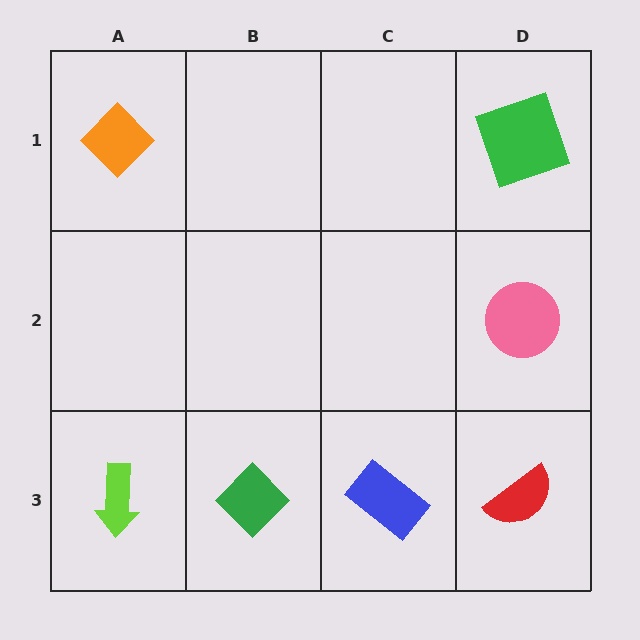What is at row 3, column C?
A blue rectangle.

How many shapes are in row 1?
2 shapes.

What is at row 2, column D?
A pink circle.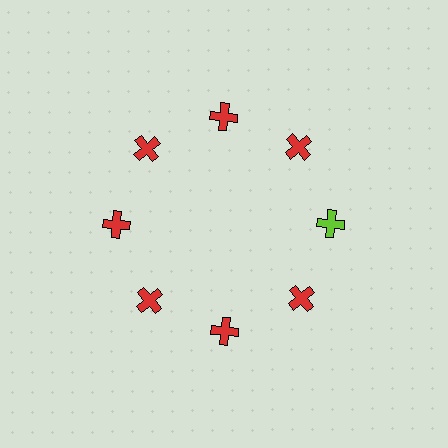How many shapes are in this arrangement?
There are 8 shapes arranged in a ring pattern.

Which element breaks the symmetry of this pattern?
The lime cross at roughly the 3 o'clock position breaks the symmetry. All other shapes are red crosses.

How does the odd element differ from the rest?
It has a different color: lime instead of red.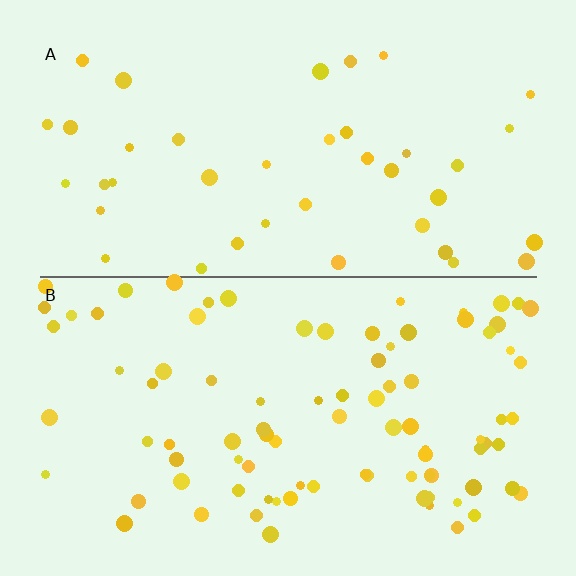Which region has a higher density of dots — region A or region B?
B (the bottom).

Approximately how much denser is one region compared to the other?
Approximately 2.1× — region B over region A.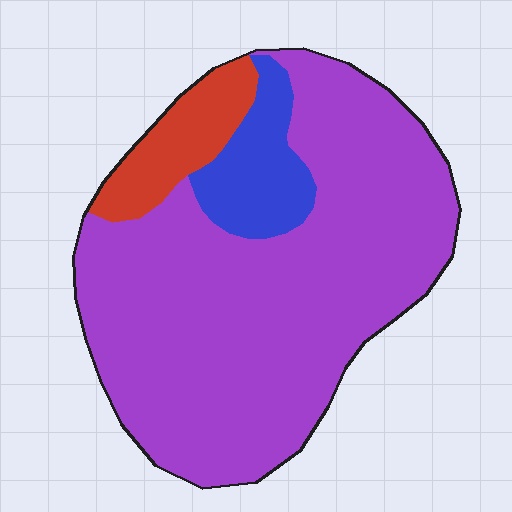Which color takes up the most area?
Purple, at roughly 80%.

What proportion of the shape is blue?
Blue covers about 10% of the shape.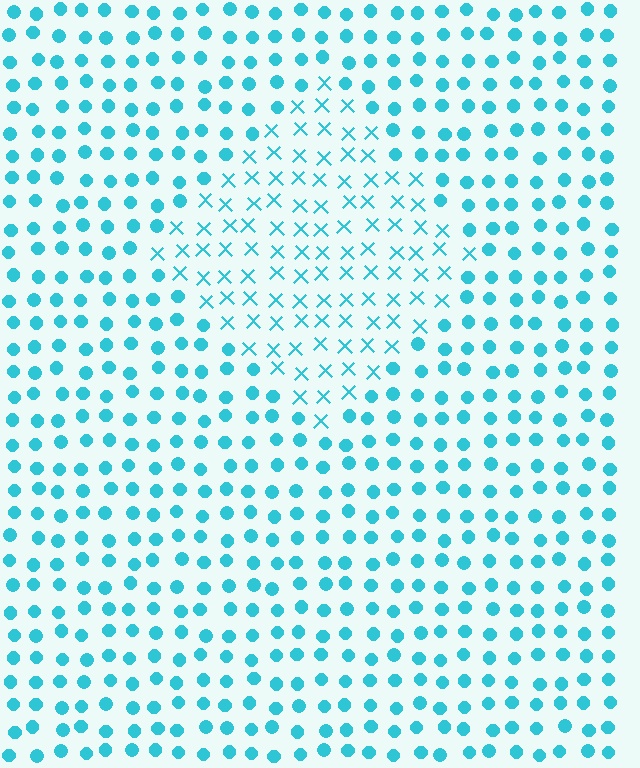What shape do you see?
I see a diamond.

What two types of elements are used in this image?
The image uses X marks inside the diamond region and circles outside it.